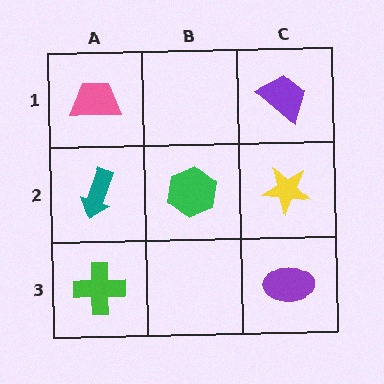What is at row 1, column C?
A purple trapezoid.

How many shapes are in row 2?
3 shapes.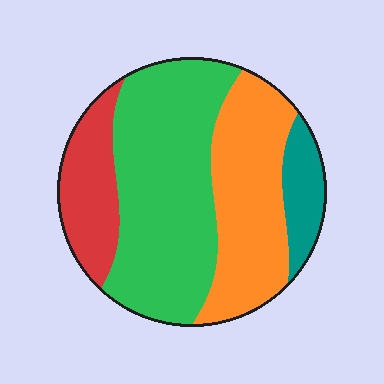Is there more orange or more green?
Green.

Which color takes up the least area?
Teal, at roughly 10%.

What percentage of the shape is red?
Red takes up less than a sixth of the shape.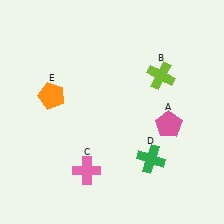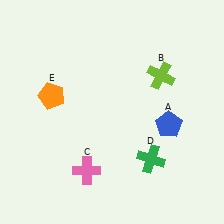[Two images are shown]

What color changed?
The pentagon (A) changed from pink in Image 1 to blue in Image 2.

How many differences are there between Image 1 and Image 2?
There is 1 difference between the two images.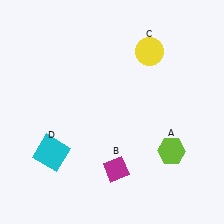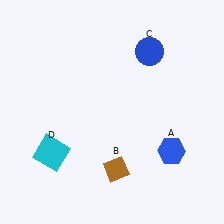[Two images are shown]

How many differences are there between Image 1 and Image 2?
There are 3 differences between the two images.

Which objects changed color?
A changed from lime to blue. B changed from magenta to brown. C changed from yellow to blue.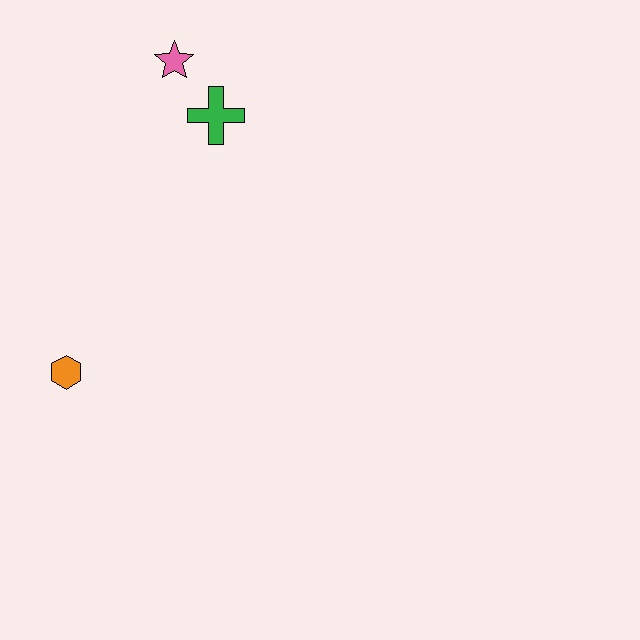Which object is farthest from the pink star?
The orange hexagon is farthest from the pink star.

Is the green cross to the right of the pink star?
Yes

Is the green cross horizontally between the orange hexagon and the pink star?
No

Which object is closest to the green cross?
The pink star is closest to the green cross.